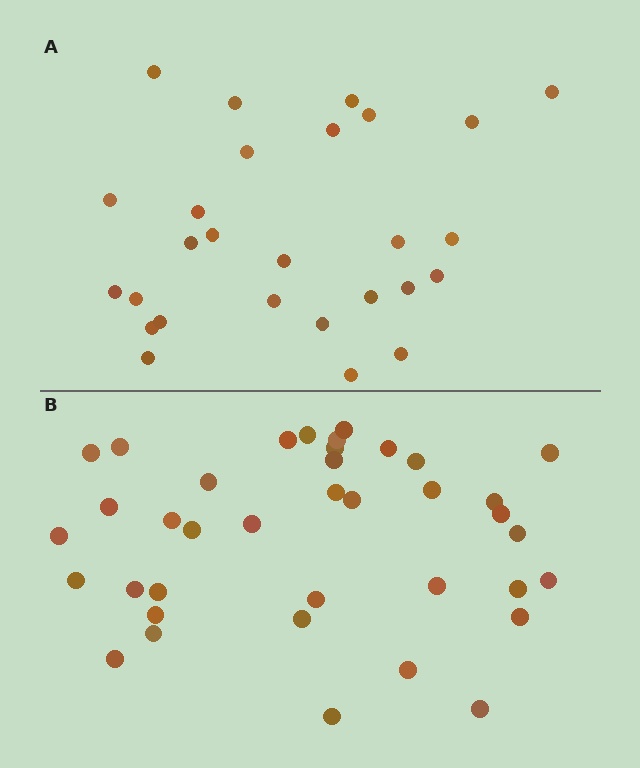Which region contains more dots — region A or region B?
Region B (the bottom region) has more dots.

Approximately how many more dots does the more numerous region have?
Region B has roughly 12 or so more dots than region A.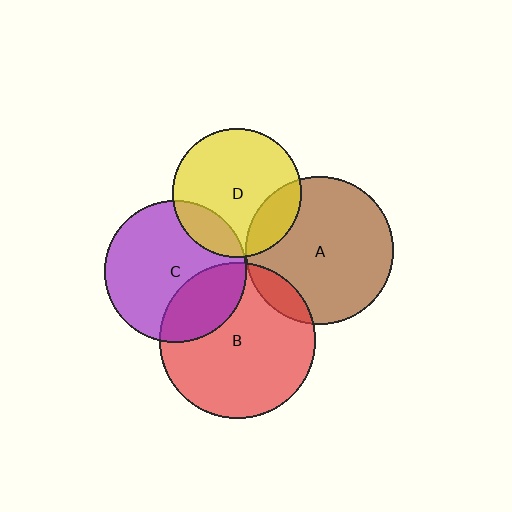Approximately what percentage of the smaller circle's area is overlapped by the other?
Approximately 20%.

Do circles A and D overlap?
Yes.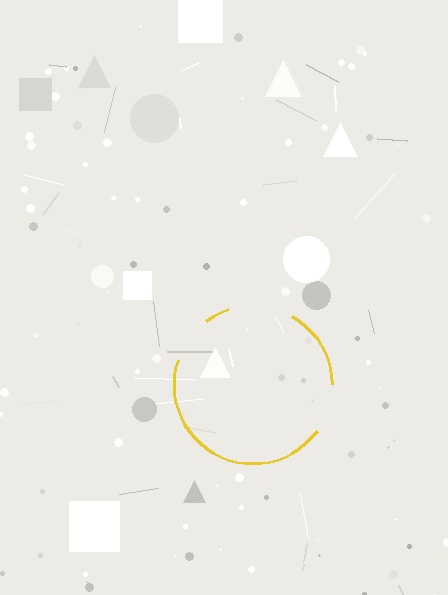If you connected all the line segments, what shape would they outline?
They would outline a circle.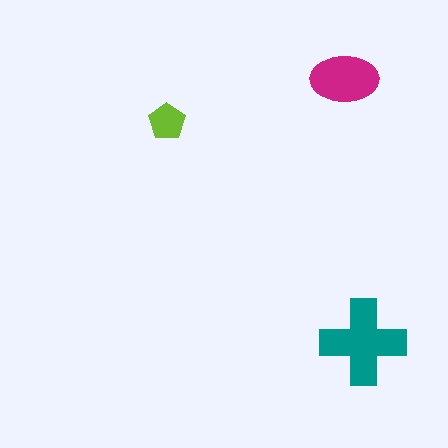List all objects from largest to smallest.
The teal cross, the magenta ellipse, the lime pentagon.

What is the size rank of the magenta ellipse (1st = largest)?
2nd.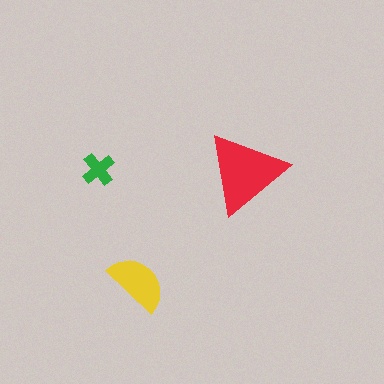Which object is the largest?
The red triangle.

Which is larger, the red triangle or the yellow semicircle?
The red triangle.